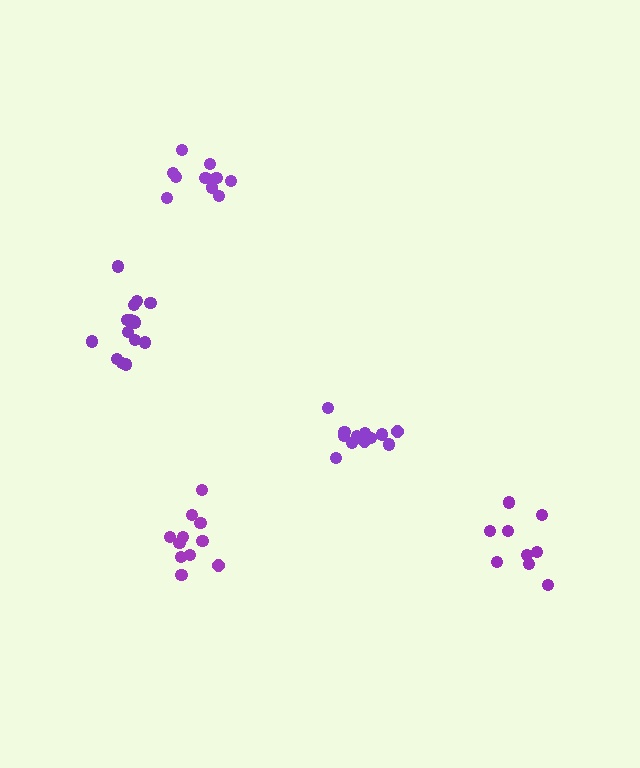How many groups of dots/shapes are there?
There are 5 groups.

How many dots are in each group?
Group 1: 15 dots, Group 2: 11 dots, Group 3: 10 dots, Group 4: 13 dots, Group 5: 9 dots (58 total).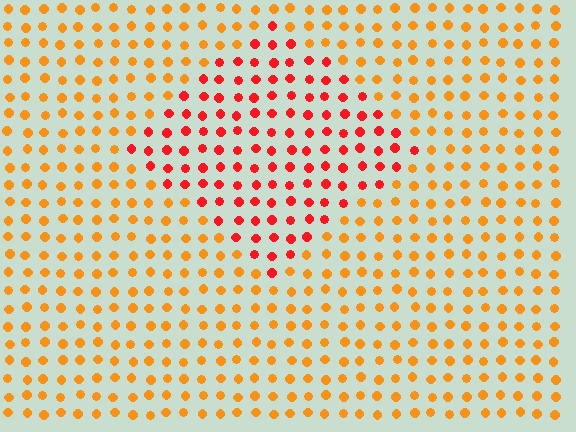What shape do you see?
I see a diamond.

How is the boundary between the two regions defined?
The boundary is defined purely by a slight shift in hue (about 36 degrees). Spacing, size, and orientation are identical on both sides.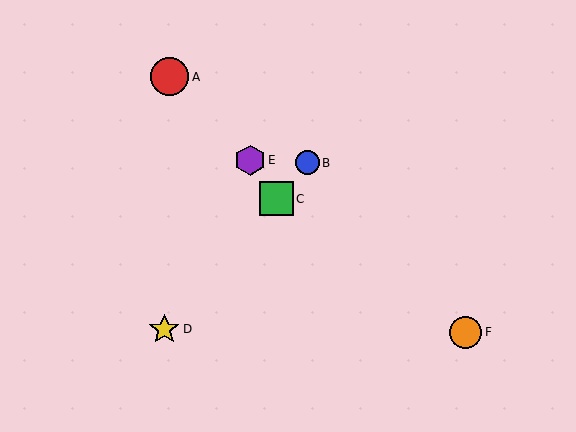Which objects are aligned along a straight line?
Objects B, C, D are aligned along a straight line.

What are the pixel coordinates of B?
Object B is at (307, 163).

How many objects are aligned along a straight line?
3 objects (B, C, D) are aligned along a straight line.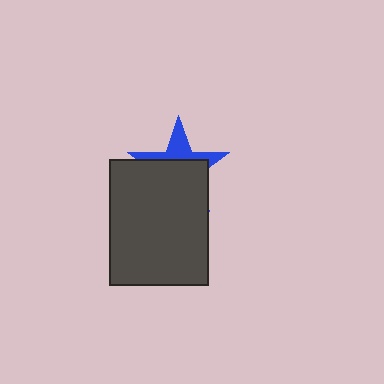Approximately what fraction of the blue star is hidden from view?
Roughly 63% of the blue star is hidden behind the dark gray rectangle.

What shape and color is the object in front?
The object in front is a dark gray rectangle.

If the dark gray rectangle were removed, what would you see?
You would see the complete blue star.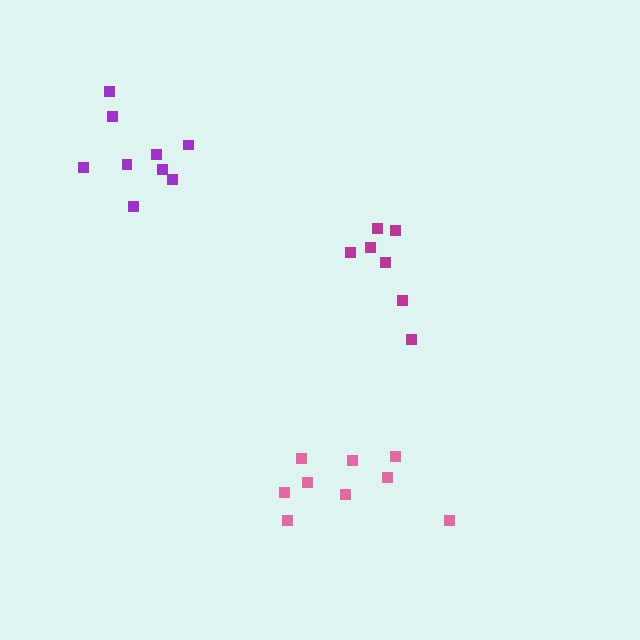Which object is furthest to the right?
The magenta cluster is rightmost.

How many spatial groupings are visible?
There are 3 spatial groupings.